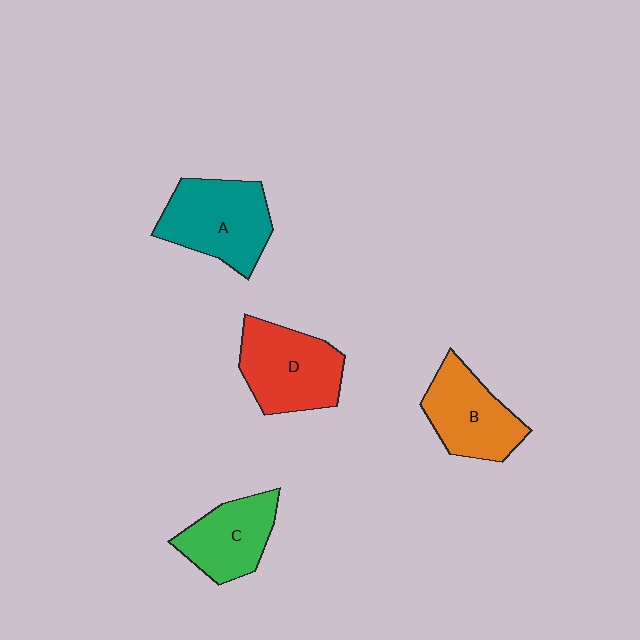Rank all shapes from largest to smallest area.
From largest to smallest: A (teal), D (red), B (orange), C (green).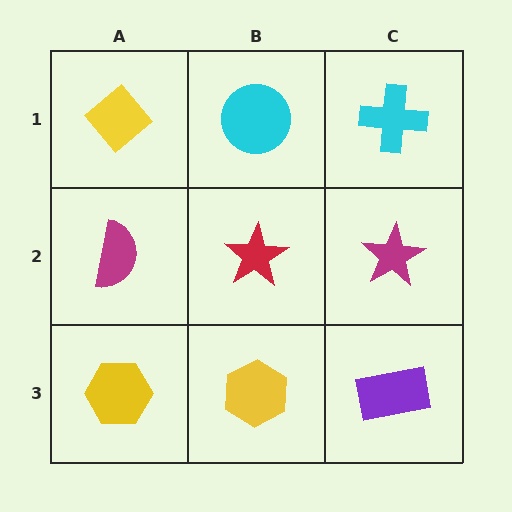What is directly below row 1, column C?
A magenta star.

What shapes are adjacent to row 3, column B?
A red star (row 2, column B), a yellow hexagon (row 3, column A), a purple rectangle (row 3, column C).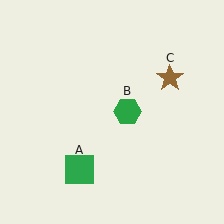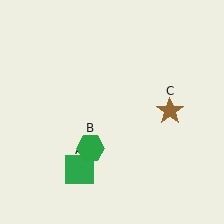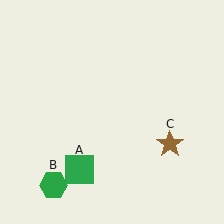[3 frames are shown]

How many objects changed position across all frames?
2 objects changed position: green hexagon (object B), brown star (object C).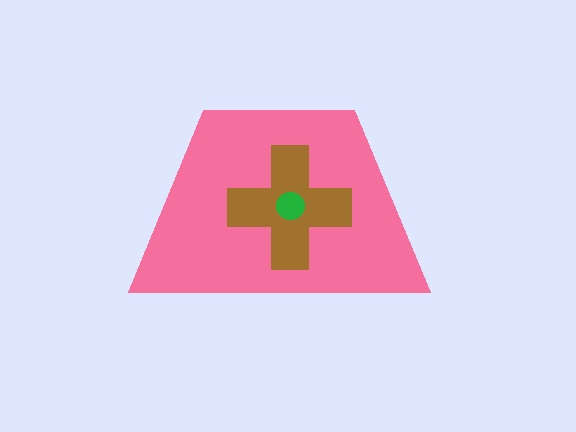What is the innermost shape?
The green circle.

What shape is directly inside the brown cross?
The green circle.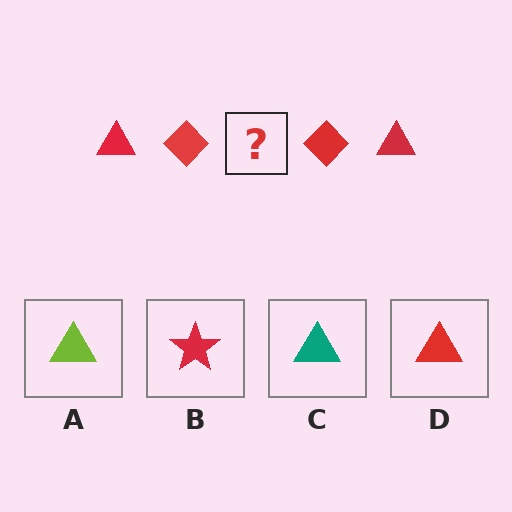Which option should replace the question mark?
Option D.